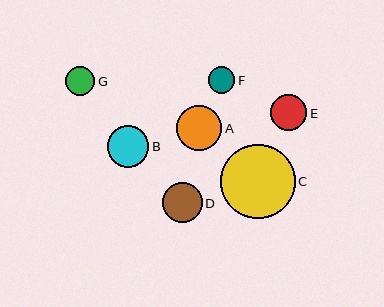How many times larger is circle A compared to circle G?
Circle A is approximately 1.5 times the size of circle G.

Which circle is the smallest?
Circle F is the smallest with a size of approximately 27 pixels.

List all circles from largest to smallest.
From largest to smallest: C, A, B, D, E, G, F.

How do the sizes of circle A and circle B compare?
Circle A and circle B are approximately the same size.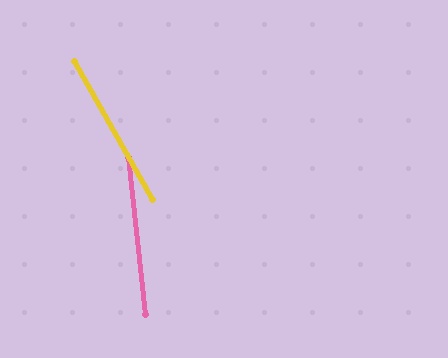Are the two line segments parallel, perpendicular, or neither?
Neither parallel nor perpendicular — they differ by about 24°.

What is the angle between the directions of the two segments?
Approximately 24 degrees.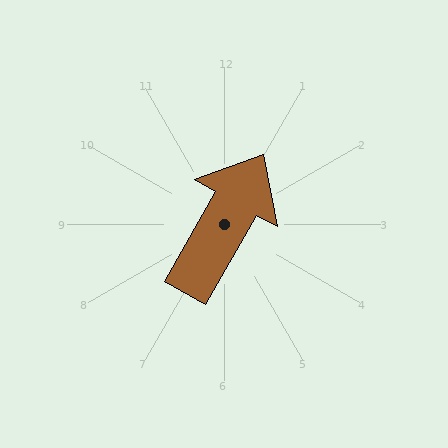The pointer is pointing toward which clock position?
Roughly 1 o'clock.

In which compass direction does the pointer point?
Northeast.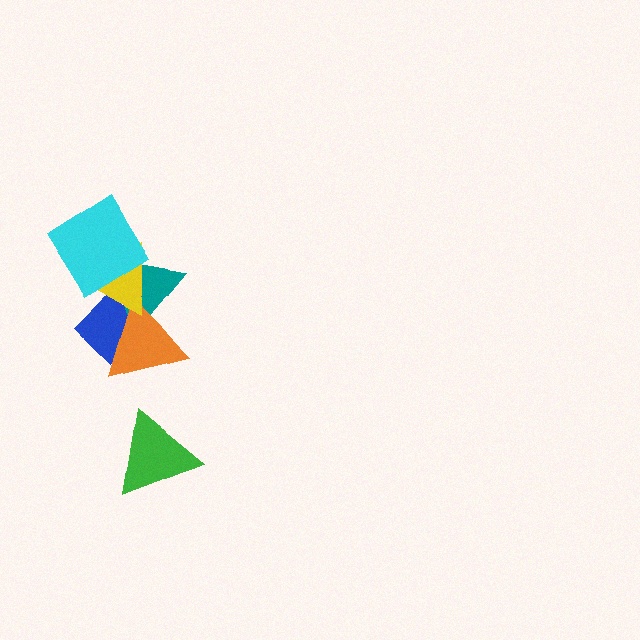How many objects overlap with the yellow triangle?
4 objects overlap with the yellow triangle.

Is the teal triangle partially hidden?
Yes, it is partially covered by another shape.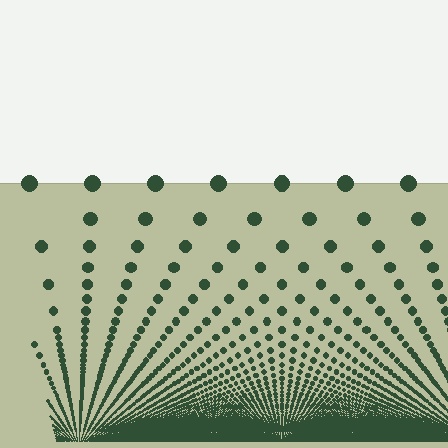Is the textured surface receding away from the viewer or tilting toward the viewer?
The surface appears to tilt toward the viewer. Texture elements get larger and sparser toward the top.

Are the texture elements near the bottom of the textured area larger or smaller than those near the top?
Smaller. The gradient is inverted — elements near the bottom are smaller and denser.